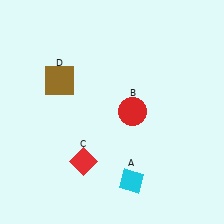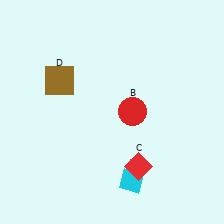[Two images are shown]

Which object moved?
The red diamond (C) moved right.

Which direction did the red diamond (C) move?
The red diamond (C) moved right.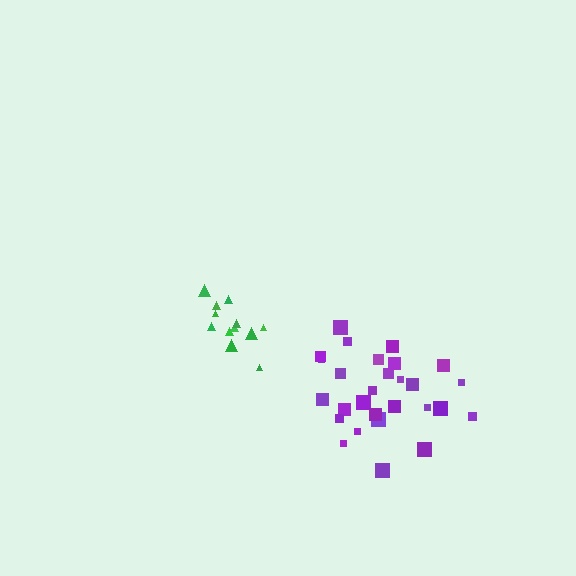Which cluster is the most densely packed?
Green.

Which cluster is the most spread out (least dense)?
Purple.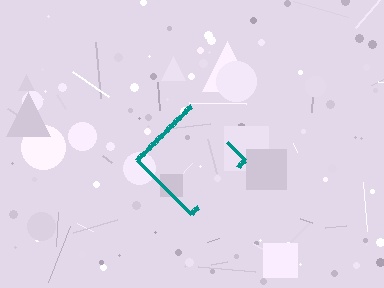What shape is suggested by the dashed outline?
The dashed outline suggests a diamond.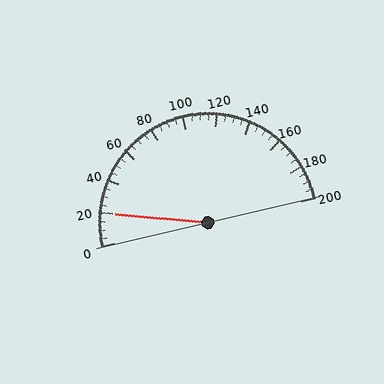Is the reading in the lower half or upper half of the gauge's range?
The reading is in the lower half of the range (0 to 200).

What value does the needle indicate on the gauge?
The needle indicates approximately 20.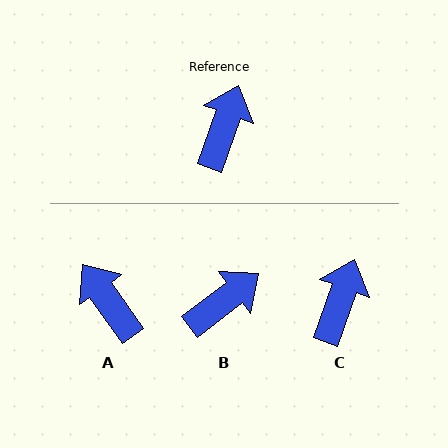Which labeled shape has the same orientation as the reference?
C.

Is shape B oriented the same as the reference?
No, it is off by about 33 degrees.